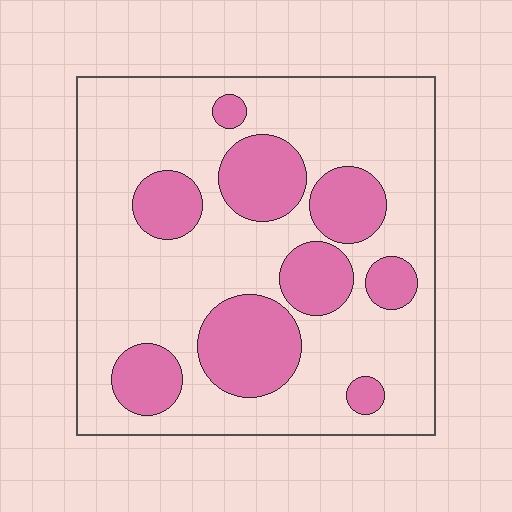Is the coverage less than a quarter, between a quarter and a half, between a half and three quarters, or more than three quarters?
Between a quarter and a half.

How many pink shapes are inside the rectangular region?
9.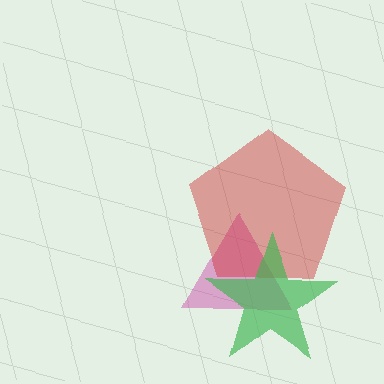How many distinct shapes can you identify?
There are 3 distinct shapes: a magenta triangle, a red pentagon, a green star.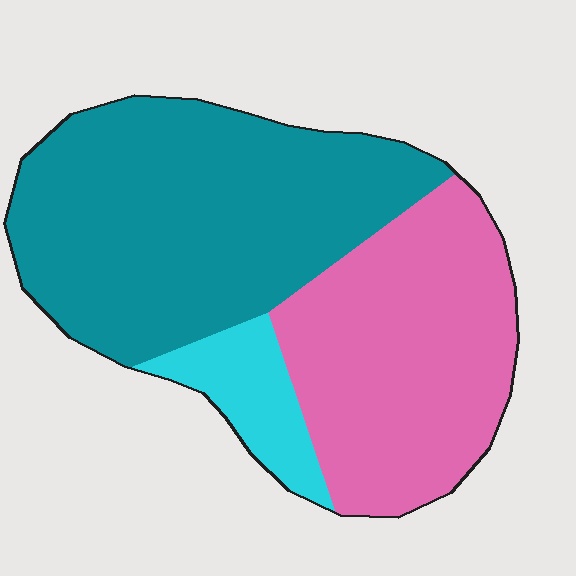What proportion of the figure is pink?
Pink takes up between a third and a half of the figure.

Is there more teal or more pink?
Teal.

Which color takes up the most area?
Teal, at roughly 50%.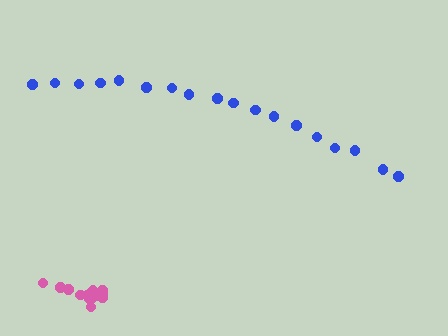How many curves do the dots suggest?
There are 2 distinct paths.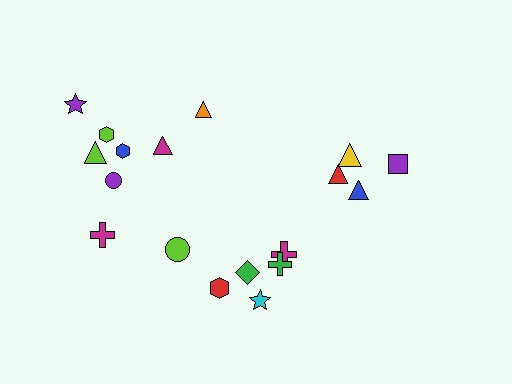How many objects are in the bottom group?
There are 6 objects.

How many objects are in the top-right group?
There are 4 objects.